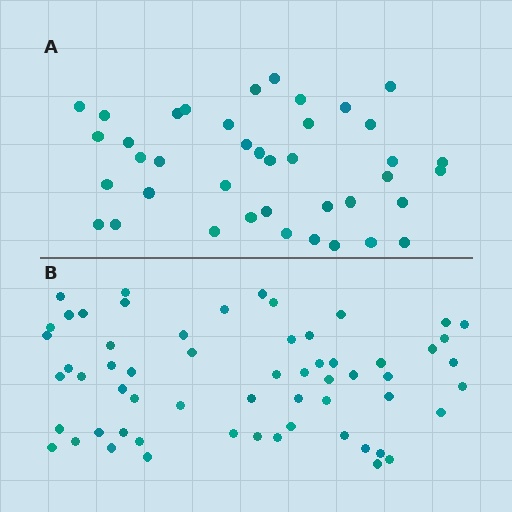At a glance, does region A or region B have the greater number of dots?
Region B (the bottom region) has more dots.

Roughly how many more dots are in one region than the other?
Region B has approximately 20 more dots than region A.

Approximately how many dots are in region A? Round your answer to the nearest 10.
About 40 dots.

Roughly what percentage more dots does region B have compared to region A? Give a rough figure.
About 50% more.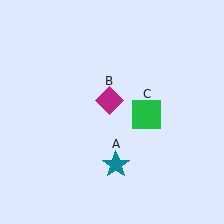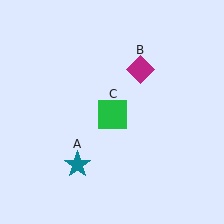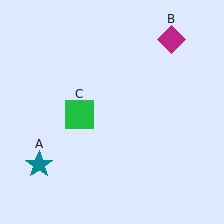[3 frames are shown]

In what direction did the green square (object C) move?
The green square (object C) moved left.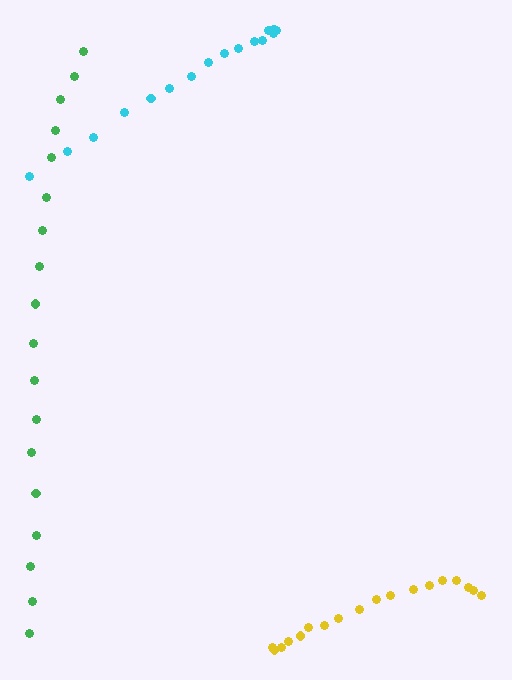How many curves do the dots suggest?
There are 3 distinct paths.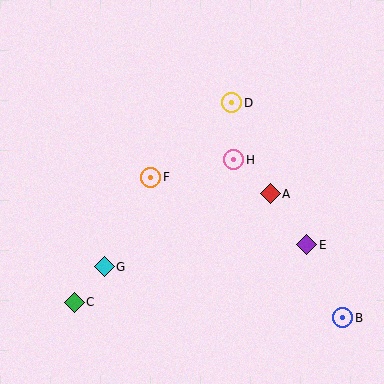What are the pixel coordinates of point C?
Point C is at (74, 302).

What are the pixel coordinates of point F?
Point F is at (151, 177).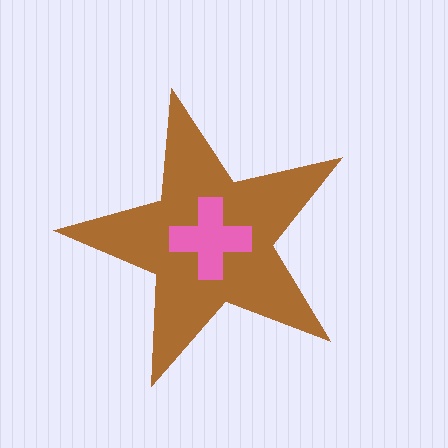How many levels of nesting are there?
2.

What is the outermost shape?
The brown star.